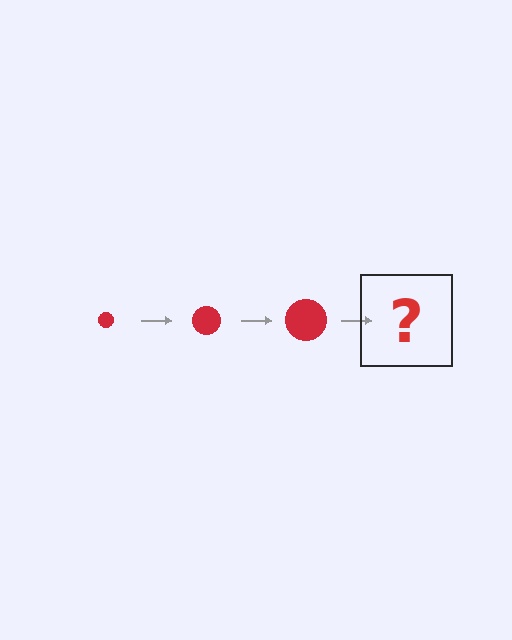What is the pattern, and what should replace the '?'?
The pattern is that the circle gets progressively larger each step. The '?' should be a red circle, larger than the previous one.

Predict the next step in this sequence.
The next step is a red circle, larger than the previous one.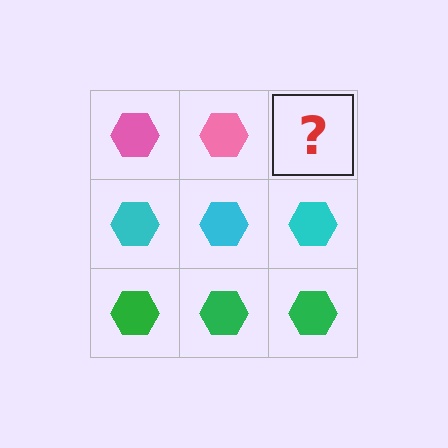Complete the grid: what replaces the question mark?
The question mark should be replaced with a pink hexagon.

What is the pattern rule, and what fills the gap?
The rule is that each row has a consistent color. The gap should be filled with a pink hexagon.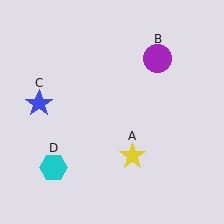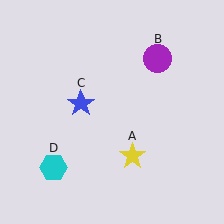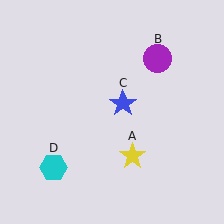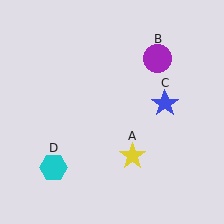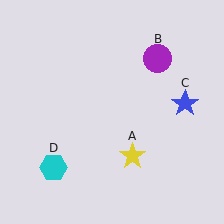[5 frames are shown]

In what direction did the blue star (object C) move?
The blue star (object C) moved right.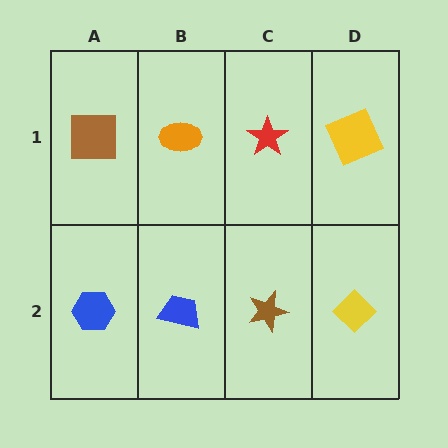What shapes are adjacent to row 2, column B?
An orange ellipse (row 1, column B), a blue hexagon (row 2, column A), a brown star (row 2, column C).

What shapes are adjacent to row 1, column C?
A brown star (row 2, column C), an orange ellipse (row 1, column B), a yellow square (row 1, column D).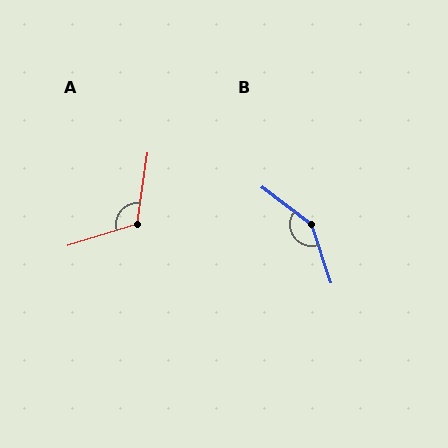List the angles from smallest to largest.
A (115°), B (146°).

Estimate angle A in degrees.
Approximately 115 degrees.